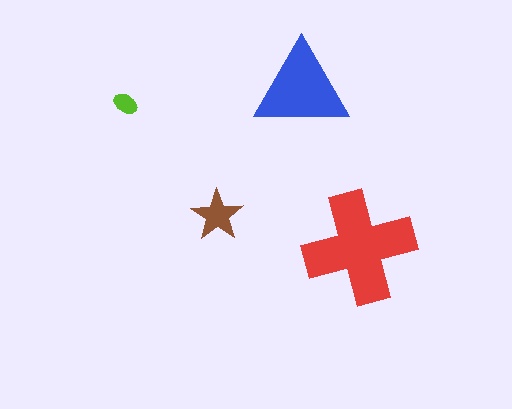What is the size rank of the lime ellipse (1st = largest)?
4th.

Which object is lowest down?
The red cross is bottommost.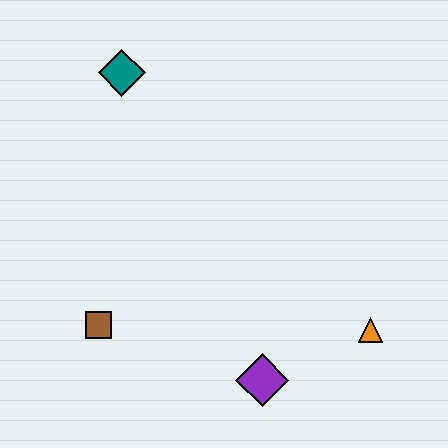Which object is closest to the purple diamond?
The orange triangle is closest to the purple diamond.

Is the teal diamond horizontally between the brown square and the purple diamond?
Yes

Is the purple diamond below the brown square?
Yes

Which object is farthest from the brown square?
The orange triangle is farthest from the brown square.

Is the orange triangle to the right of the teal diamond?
Yes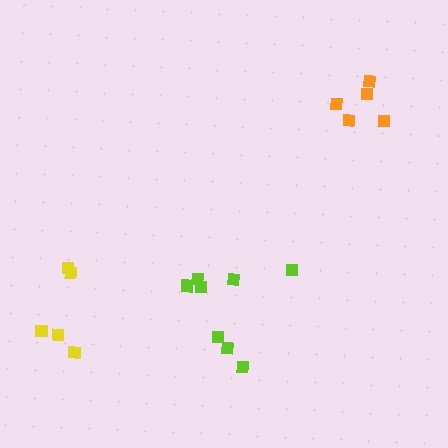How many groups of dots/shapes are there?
There are 3 groups.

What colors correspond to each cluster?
The clusters are colored: orange, lime, yellow.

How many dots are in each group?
Group 1: 5 dots, Group 2: 8 dots, Group 3: 5 dots (18 total).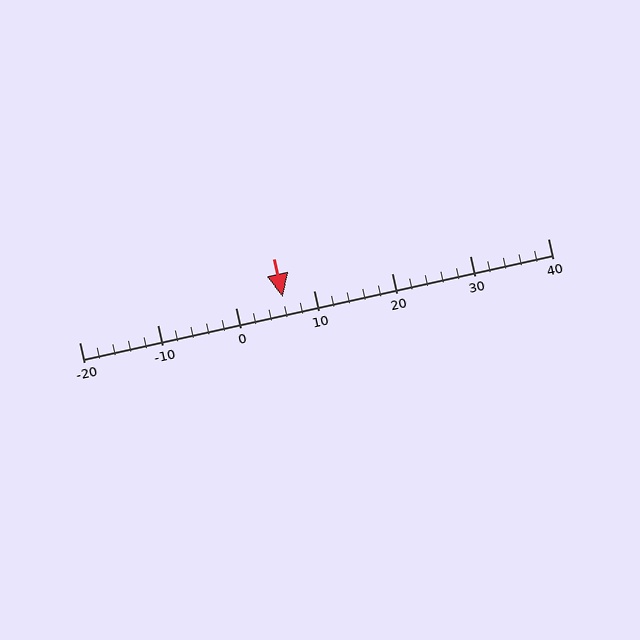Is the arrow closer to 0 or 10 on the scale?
The arrow is closer to 10.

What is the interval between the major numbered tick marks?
The major tick marks are spaced 10 units apart.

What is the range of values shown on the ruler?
The ruler shows values from -20 to 40.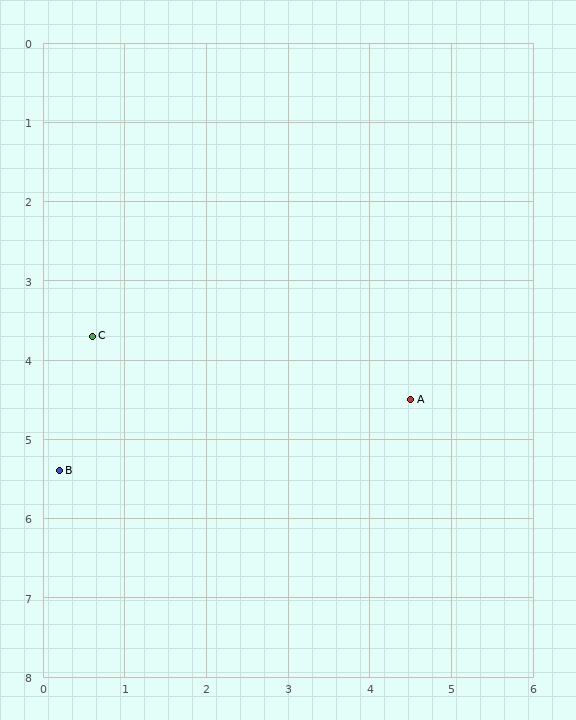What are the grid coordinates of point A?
Point A is at approximately (4.5, 4.5).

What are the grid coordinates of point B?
Point B is at approximately (0.2, 5.4).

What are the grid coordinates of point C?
Point C is at approximately (0.6, 3.7).